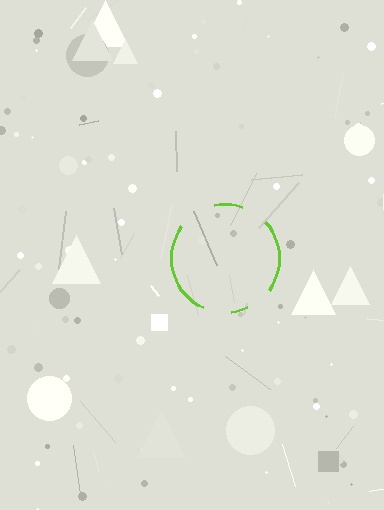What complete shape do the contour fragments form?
The contour fragments form a circle.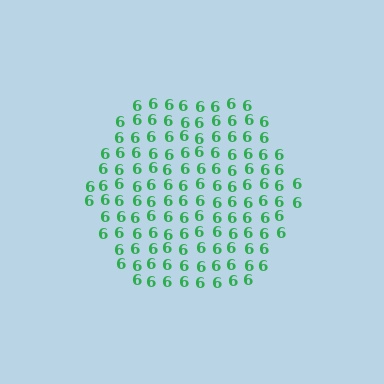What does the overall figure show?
The overall figure shows a hexagon.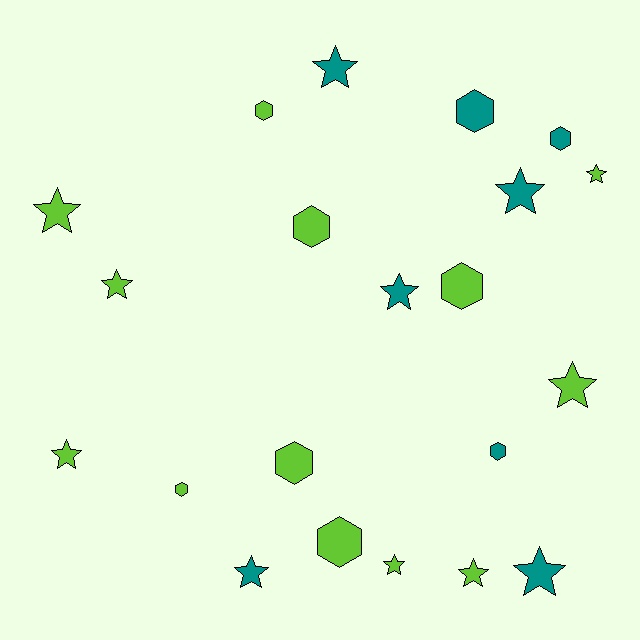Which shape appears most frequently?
Star, with 12 objects.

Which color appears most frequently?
Lime, with 13 objects.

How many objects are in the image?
There are 21 objects.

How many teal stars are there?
There are 5 teal stars.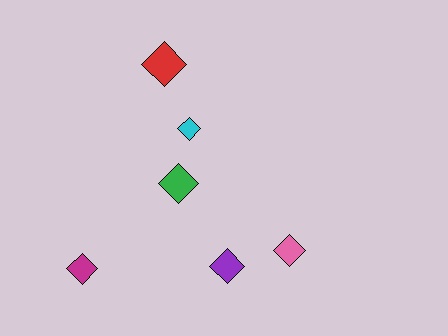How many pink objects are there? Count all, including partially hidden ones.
There is 1 pink object.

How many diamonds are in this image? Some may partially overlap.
There are 6 diamonds.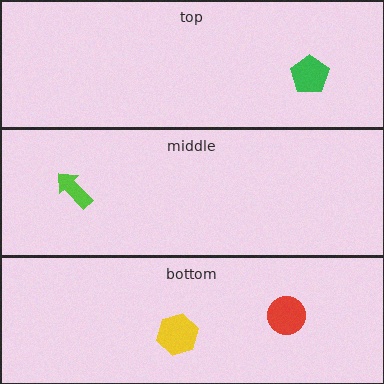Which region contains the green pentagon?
The top region.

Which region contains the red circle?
The bottom region.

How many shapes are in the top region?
1.